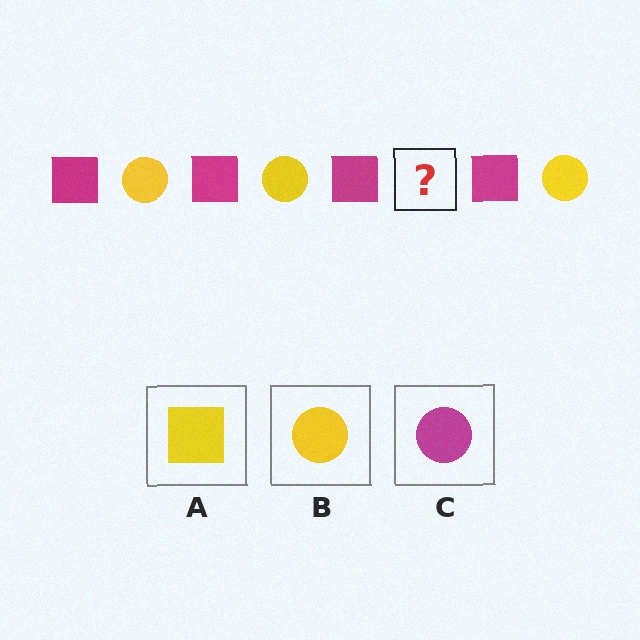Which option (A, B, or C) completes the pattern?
B.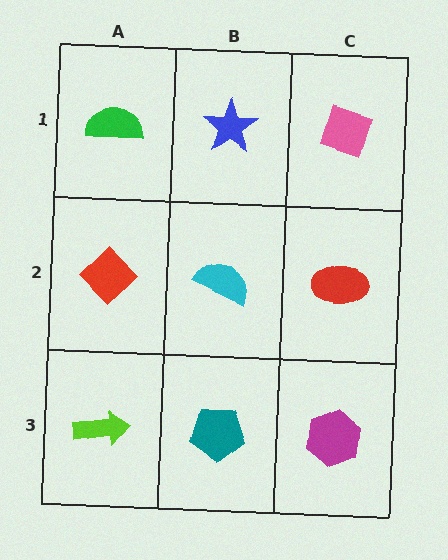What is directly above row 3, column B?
A cyan semicircle.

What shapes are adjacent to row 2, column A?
A green semicircle (row 1, column A), a lime arrow (row 3, column A), a cyan semicircle (row 2, column B).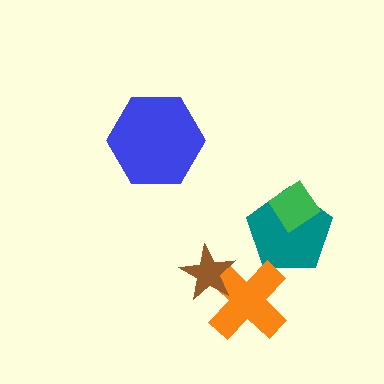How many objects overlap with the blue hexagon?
0 objects overlap with the blue hexagon.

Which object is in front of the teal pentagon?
The green diamond is in front of the teal pentagon.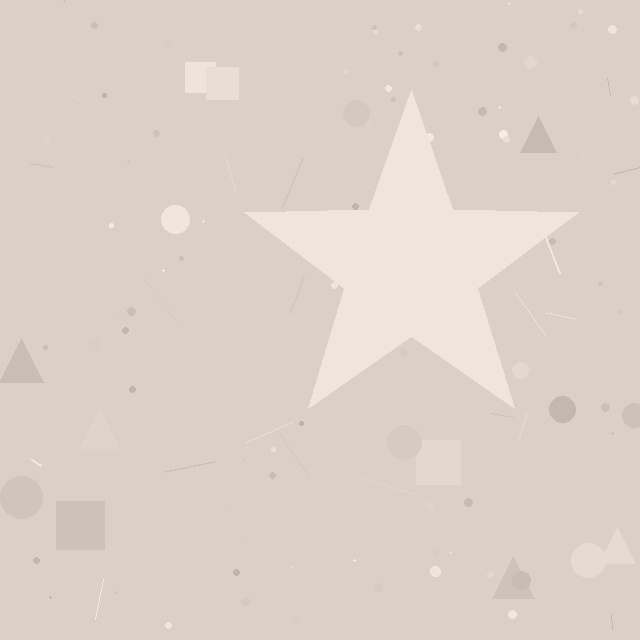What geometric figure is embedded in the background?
A star is embedded in the background.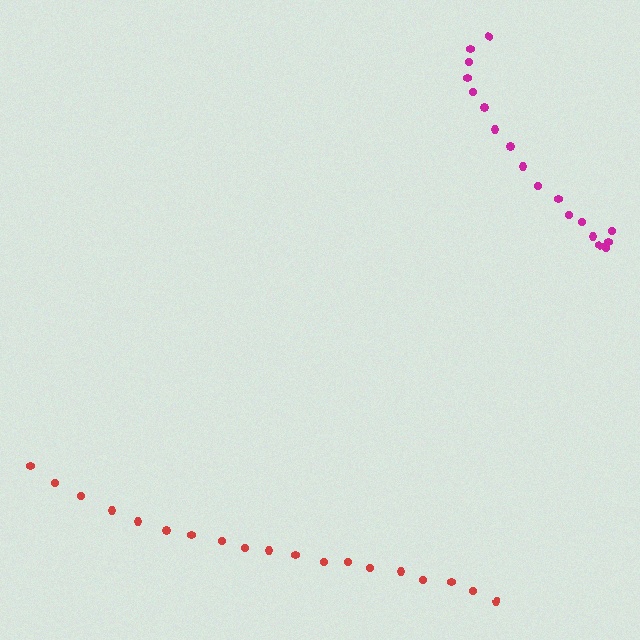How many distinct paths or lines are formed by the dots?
There are 2 distinct paths.